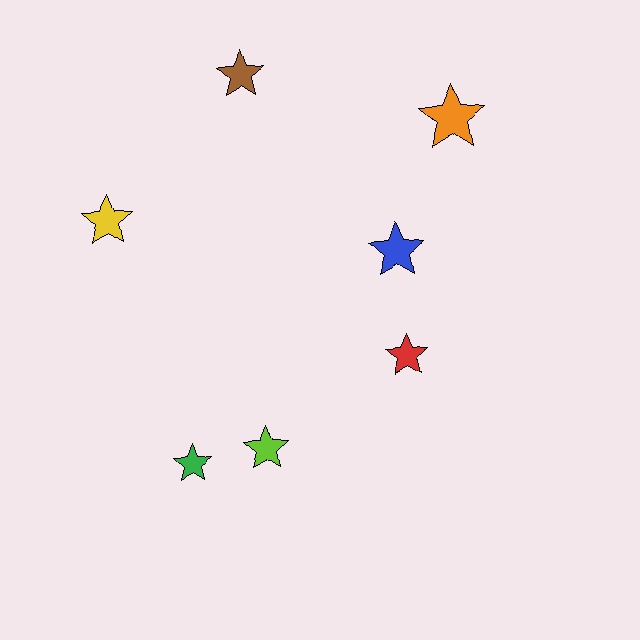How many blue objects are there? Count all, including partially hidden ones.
There is 1 blue object.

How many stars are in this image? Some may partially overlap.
There are 7 stars.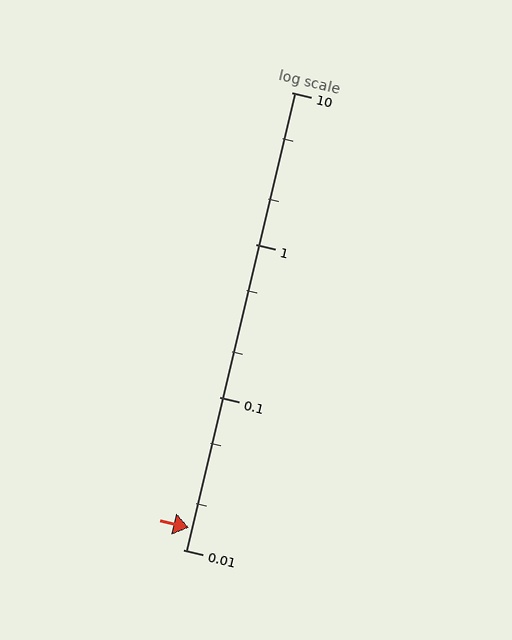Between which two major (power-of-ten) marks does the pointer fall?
The pointer is between 0.01 and 0.1.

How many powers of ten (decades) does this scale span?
The scale spans 3 decades, from 0.01 to 10.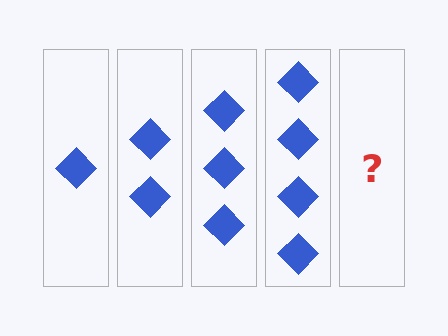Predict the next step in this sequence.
The next step is 5 diamonds.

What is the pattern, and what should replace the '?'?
The pattern is that each step adds one more diamond. The '?' should be 5 diamonds.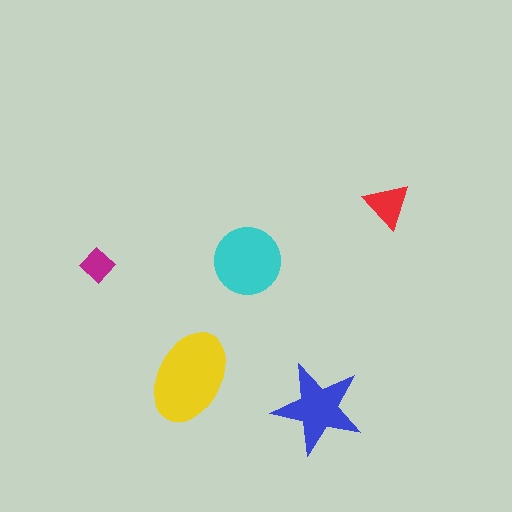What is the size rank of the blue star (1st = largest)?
3rd.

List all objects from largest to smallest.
The yellow ellipse, the cyan circle, the blue star, the red triangle, the magenta diamond.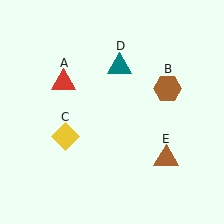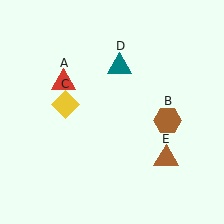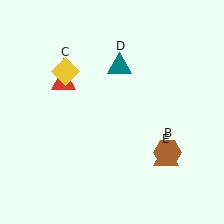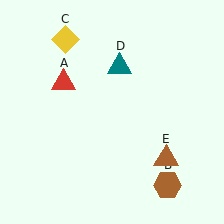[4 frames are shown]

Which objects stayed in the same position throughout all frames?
Red triangle (object A) and teal triangle (object D) and brown triangle (object E) remained stationary.